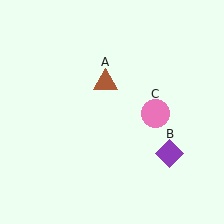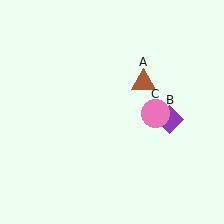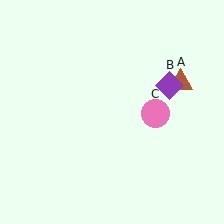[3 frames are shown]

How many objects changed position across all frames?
2 objects changed position: brown triangle (object A), purple diamond (object B).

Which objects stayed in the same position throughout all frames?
Pink circle (object C) remained stationary.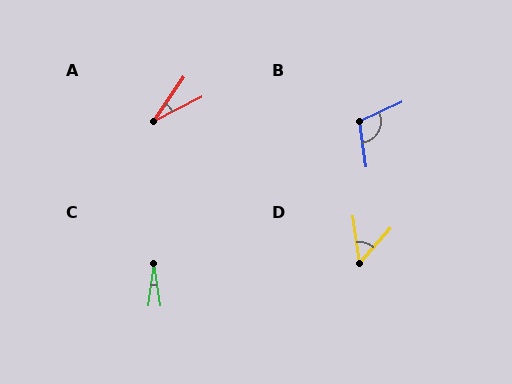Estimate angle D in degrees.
Approximately 50 degrees.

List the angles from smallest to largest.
C (17°), A (29°), D (50°), B (106°).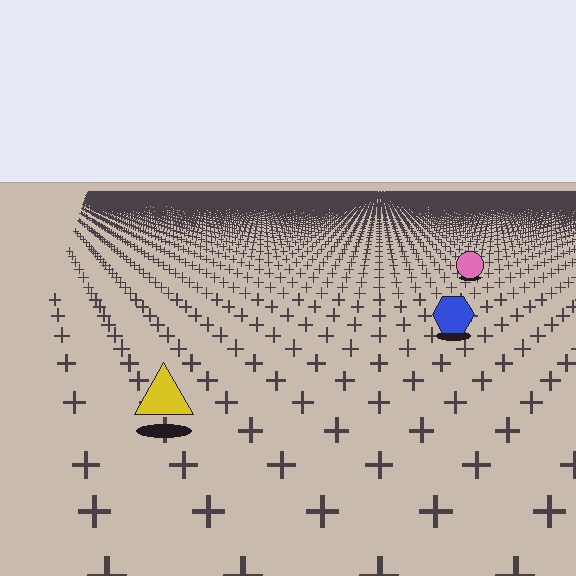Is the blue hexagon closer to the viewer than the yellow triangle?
No. The yellow triangle is closer — you can tell from the texture gradient: the ground texture is coarser near it.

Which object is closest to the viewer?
The yellow triangle is closest. The texture marks near it are larger and more spread out.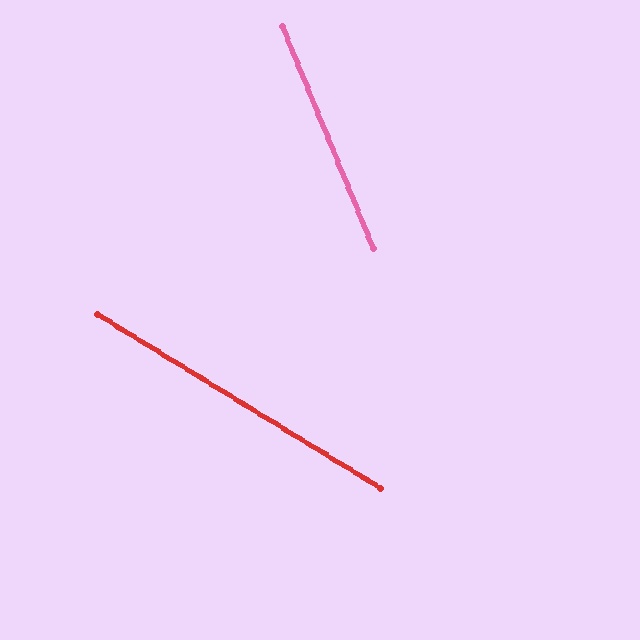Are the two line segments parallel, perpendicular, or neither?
Neither parallel nor perpendicular — they differ by about 36°.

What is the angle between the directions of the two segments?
Approximately 36 degrees.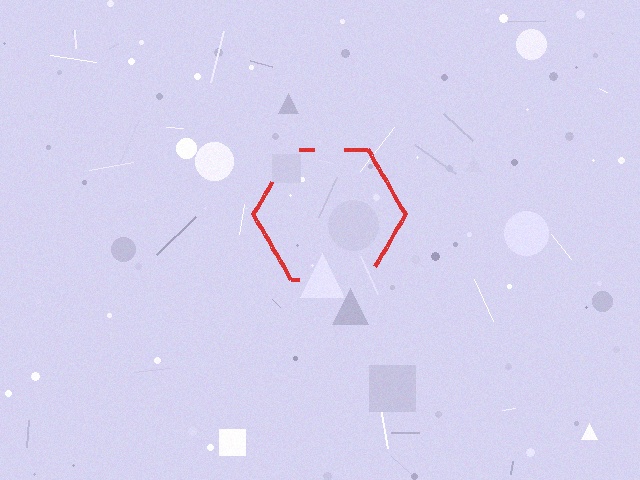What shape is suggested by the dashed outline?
The dashed outline suggests a hexagon.